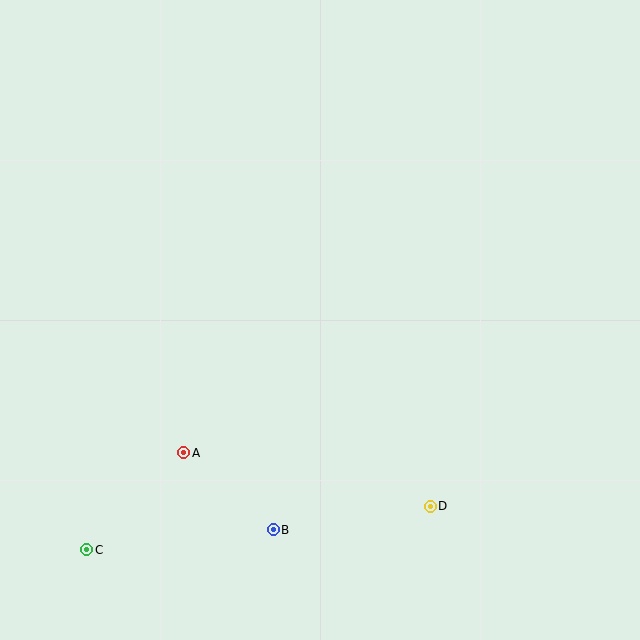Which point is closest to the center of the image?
Point A at (184, 453) is closest to the center.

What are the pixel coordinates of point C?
Point C is at (87, 550).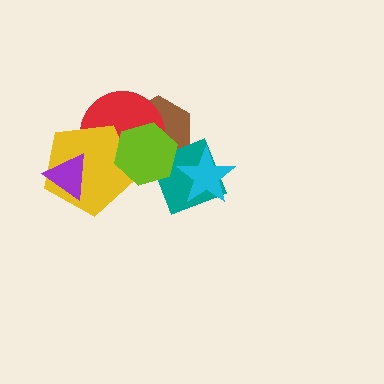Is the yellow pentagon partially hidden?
Yes, it is partially covered by another shape.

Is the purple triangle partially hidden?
No, no other shape covers it.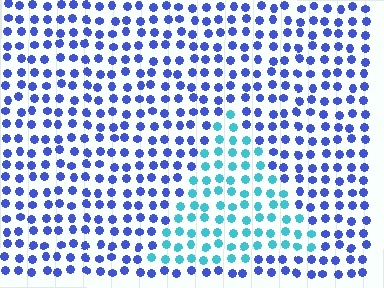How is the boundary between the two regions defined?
The boundary is defined purely by a slight shift in hue (about 47 degrees). Spacing, size, and orientation are identical on both sides.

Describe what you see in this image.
The image is filled with small blue elements in a uniform arrangement. A triangle-shaped region is visible where the elements are tinted to a slightly different hue, forming a subtle color boundary.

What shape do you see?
I see a triangle.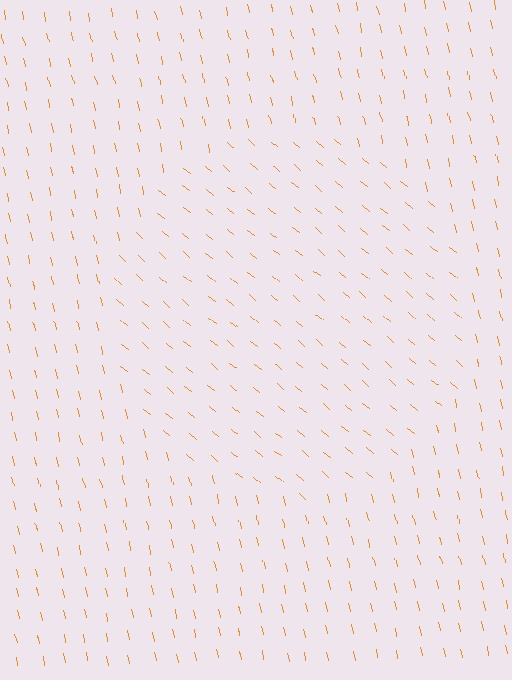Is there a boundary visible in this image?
Yes, there is a texture boundary formed by a change in line orientation.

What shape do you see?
I see a circle.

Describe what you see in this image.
The image is filled with small orange line segments. A circle region in the image has lines oriented differently from the surrounding lines, creating a visible texture boundary.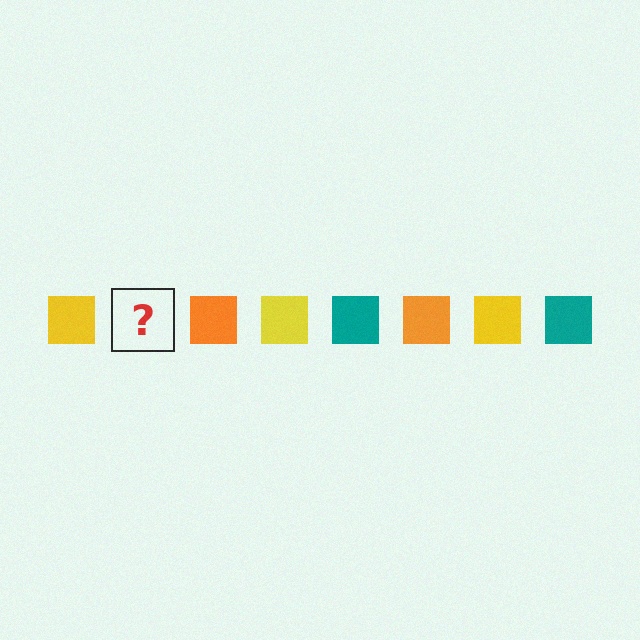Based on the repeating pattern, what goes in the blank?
The blank should be a teal square.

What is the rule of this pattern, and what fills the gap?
The rule is that the pattern cycles through yellow, teal, orange squares. The gap should be filled with a teal square.